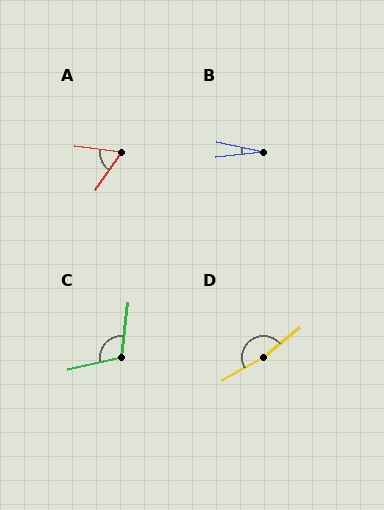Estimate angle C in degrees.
Approximately 109 degrees.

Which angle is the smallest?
B, at approximately 18 degrees.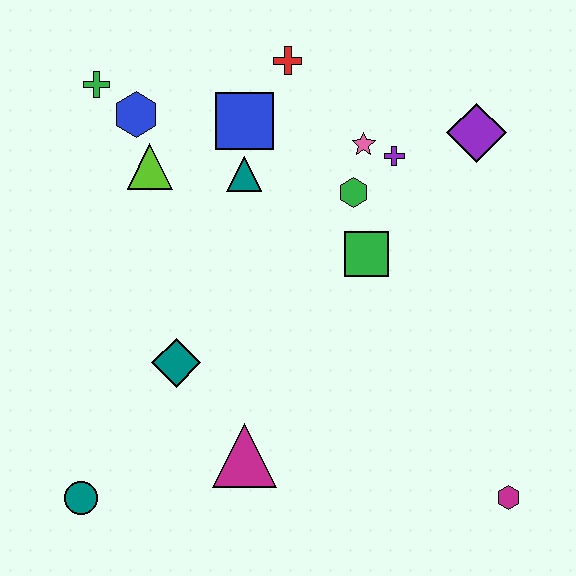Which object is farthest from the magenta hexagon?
The green cross is farthest from the magenta hexagon.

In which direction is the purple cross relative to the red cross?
The purple cross is to the right of the red cross.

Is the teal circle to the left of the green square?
Yes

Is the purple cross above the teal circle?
Yes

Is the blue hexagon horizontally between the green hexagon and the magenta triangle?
No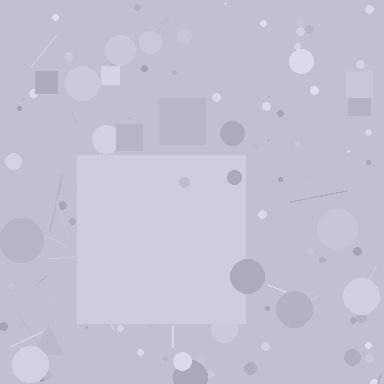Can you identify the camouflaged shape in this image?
The camouflaged shape is a square.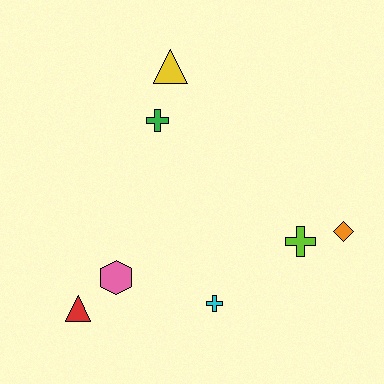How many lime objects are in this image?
There is 1 lime object.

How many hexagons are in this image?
There is 1 hexagon.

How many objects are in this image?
There are 7 objects.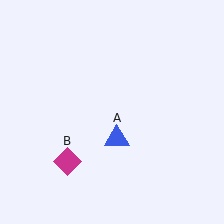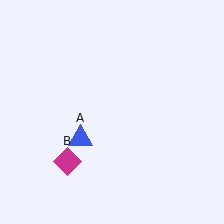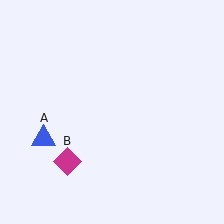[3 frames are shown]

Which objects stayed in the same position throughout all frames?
Magenta diamond (object B) remained stationary.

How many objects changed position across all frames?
1 object changed position: blue triangle (object A).